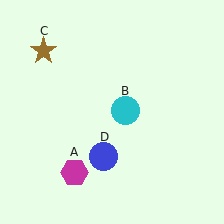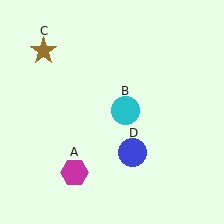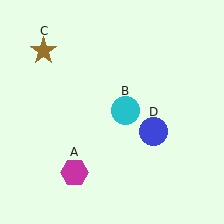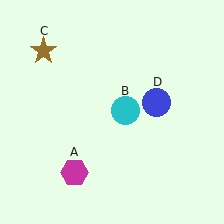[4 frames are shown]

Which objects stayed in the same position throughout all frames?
Magenta hexagon (object A) and cyan circle (object B) and brown star (object C) remained stationary.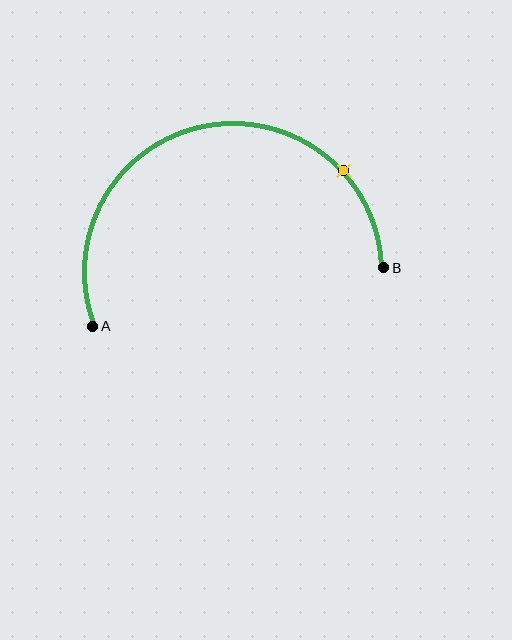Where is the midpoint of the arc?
The arc midpoint is the point on the curve farthest from the straight line joining A and B. It sits above that line.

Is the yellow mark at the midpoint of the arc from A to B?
No. The yellow mark lies on the arc but is closer to endpoint B. The arc midpoint would be at the point on the curve equidistant along the arc from both A and B.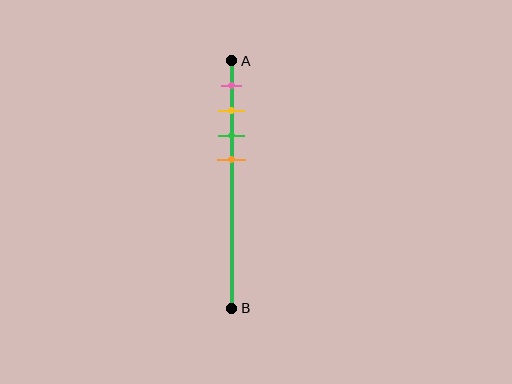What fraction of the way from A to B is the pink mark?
The pink mark is approximately 10% (0.1) of the way from A to B.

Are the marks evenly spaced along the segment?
Yes, the marks are approximately evenly spaced.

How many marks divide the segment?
There are 4 marks dividing the segment.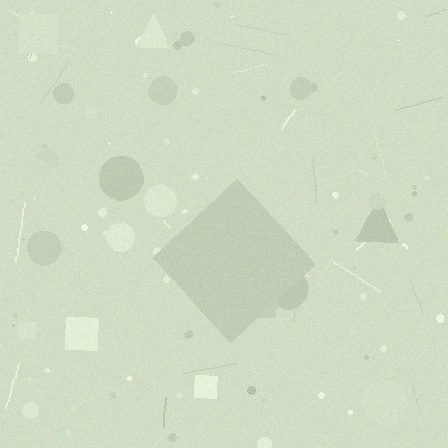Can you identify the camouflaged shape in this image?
The camouflaged shape is a diamond.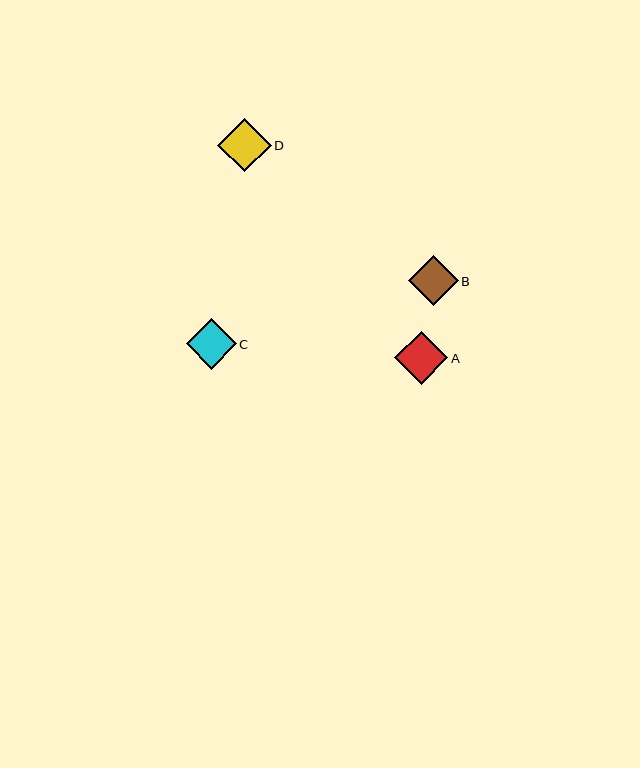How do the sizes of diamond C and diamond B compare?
Diamond C and diamond B are approximately the same size.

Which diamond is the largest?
Diamond D is the largest with a size of approximately 53 pixels.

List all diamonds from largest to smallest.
From largest to smallest: D, A, C, B.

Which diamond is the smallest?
Diamond B is the smallest with a size of approximately 50 pixels.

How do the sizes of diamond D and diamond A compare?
Diamond D and diamond A are approximately the same size.